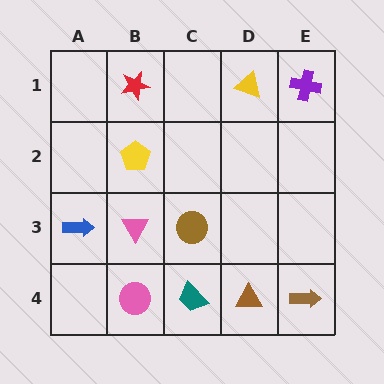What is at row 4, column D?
A brown triangle.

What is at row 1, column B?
A red star.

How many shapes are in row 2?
1 shape.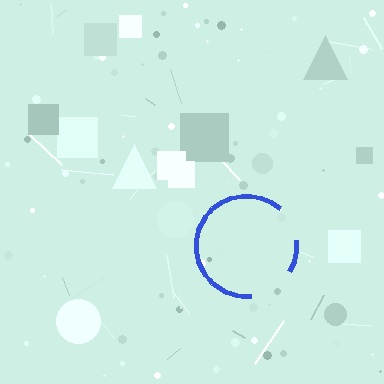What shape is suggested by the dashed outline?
The dashed outline suggests a circle.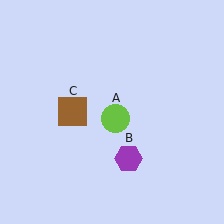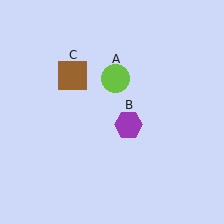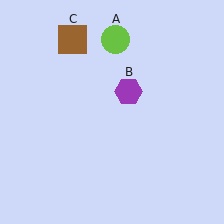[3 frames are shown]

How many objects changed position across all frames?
3 objects changed position: lime circle (object A), purple hexagon (object B), brown square (object C).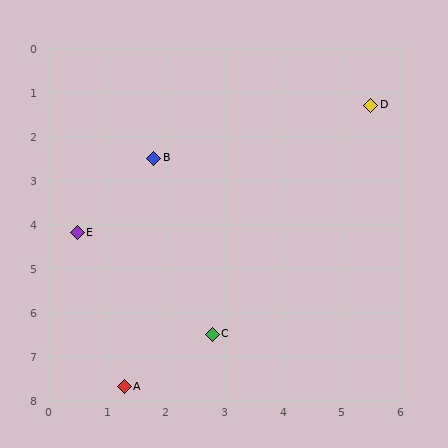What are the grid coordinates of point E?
Point E is at approximately (0.5, 4.2).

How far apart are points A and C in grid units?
Points A and C are about 1.9 grid units apart.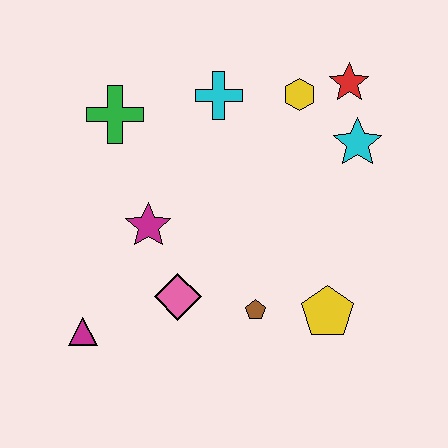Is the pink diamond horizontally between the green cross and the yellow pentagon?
Yes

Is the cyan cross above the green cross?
Yes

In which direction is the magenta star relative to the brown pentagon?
The magenta star is to the left of the brown pentagon.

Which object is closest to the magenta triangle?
The pink diamond is closest to the magenta triangle.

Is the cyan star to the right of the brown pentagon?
Yes